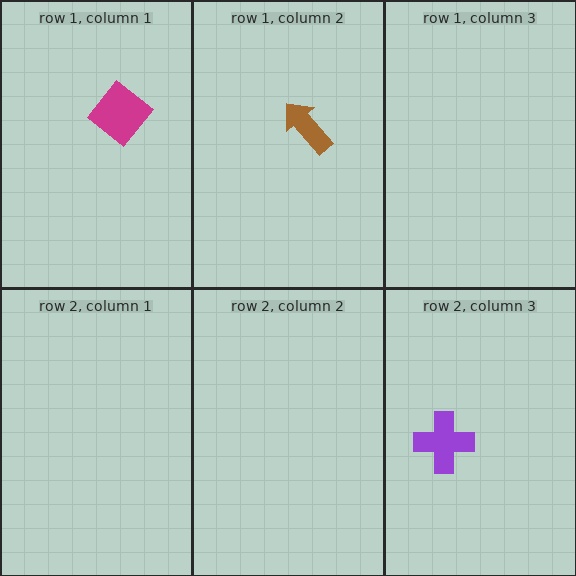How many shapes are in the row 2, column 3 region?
1.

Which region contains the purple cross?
The row 2, column 3 region.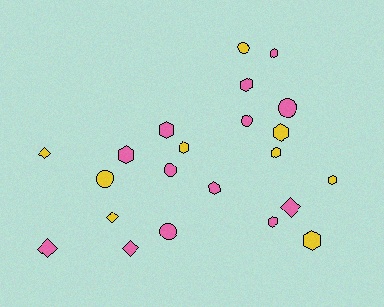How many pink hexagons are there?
There are 6 pink hexagons.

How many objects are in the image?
There are 22 objects.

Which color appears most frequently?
Pink, with 13 objects.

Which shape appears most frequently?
Hexagon, with 11 objects.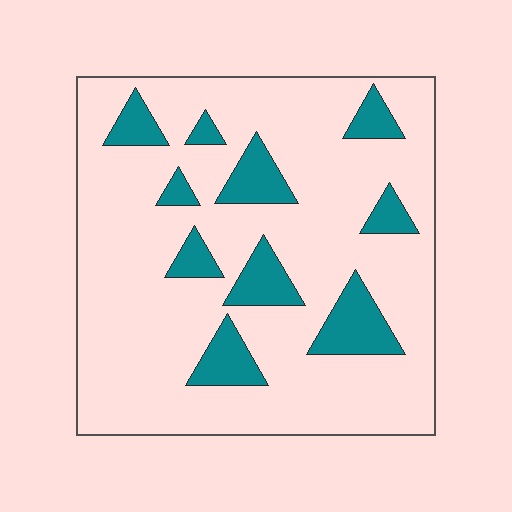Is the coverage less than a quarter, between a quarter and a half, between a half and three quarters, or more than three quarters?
Less than a quarter.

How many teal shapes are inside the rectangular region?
10.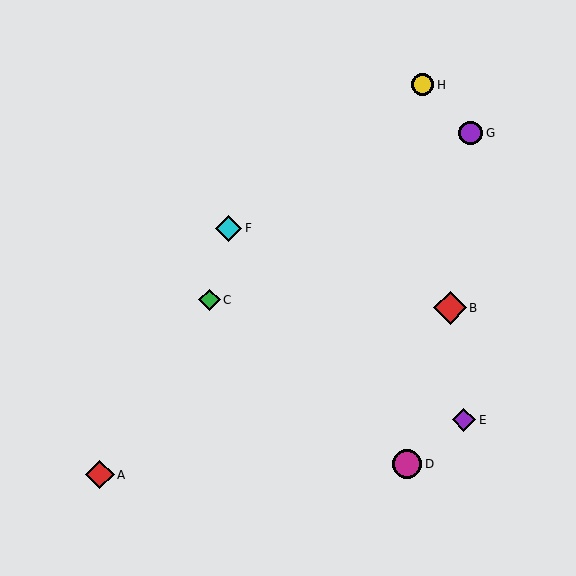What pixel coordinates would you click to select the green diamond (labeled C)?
Click at (210, 300) to select the green diamond C.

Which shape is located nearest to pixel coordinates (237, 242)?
The cyan diamond (labeled F) at (228, 228) is nearest to that location.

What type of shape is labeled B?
Shape B is a red diamond.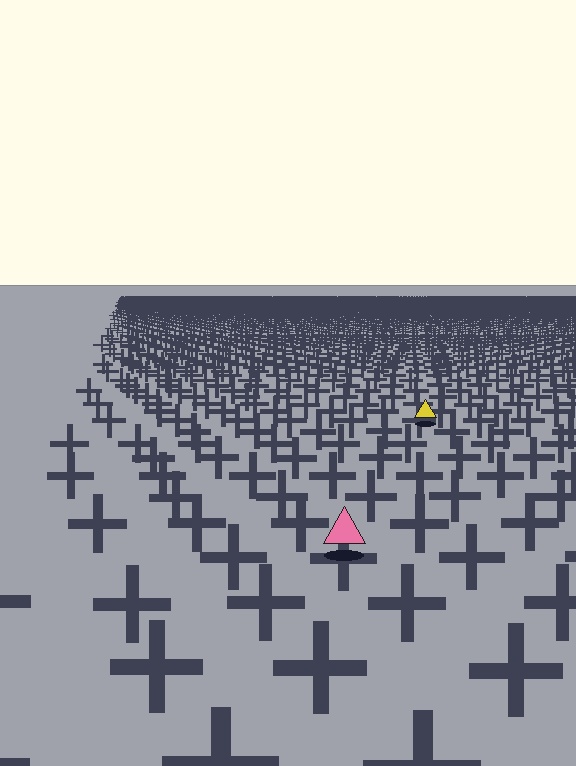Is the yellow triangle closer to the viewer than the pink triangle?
No. The pink triangle is closer — you can tell from the texture gradient: the ground texture is coarser near it.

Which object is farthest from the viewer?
The yellow triangle is farthest from the viewer. It appears smaller and the ground texture around it is denser.